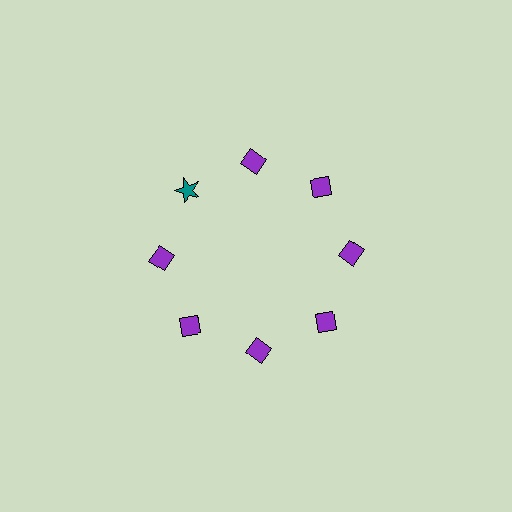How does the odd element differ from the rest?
It differs in both color (teal instead of purple) and shape (star instead of diamond).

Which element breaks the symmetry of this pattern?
The teal star at roughly the 10 o'clock position breaks the symmetry. All other shapes are purple diamonds.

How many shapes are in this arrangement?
There are 8 shapes arranged in a ring pattern.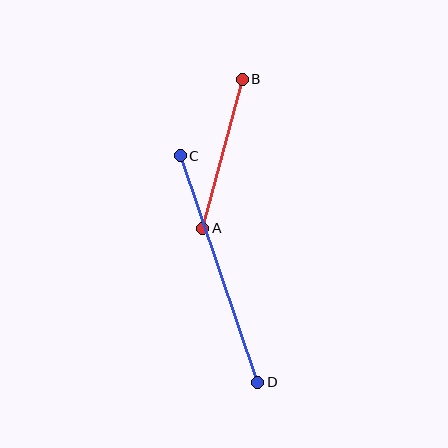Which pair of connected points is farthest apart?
Points C and D are farthest apart.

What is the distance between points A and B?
The distance is approximately 155 pixels.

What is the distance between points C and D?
The distance is approximately 240 pixels.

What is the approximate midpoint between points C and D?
The midpoint is at approximately (219, 269) pixels.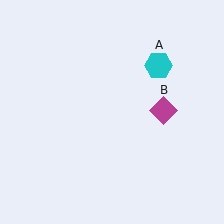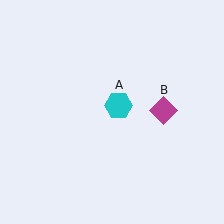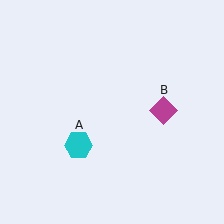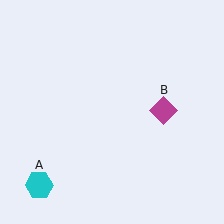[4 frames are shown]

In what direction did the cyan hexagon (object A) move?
The cyan hexagon (object A) moved down and to the left.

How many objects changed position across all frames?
1 object changed position: cyan hexagon (object A).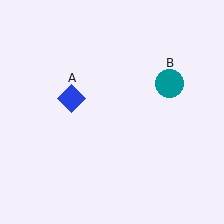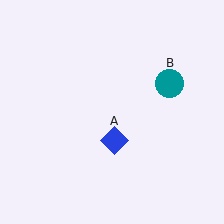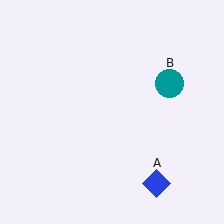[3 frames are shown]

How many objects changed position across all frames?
1 object changed position: blue diamond (object A).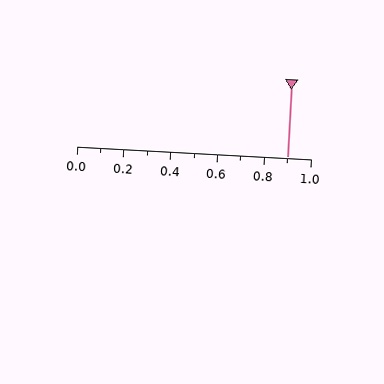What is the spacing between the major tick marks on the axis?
The major ticks are spaced 0.2 apart.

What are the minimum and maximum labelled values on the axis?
The axis runs from 0.0 to 1.0.